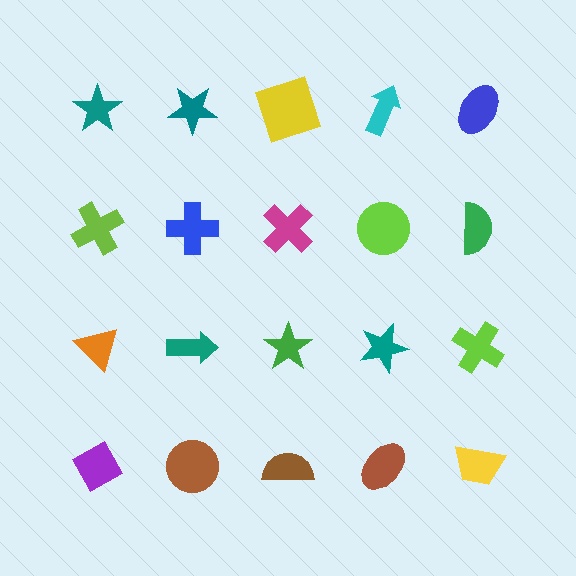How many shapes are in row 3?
5 shapes.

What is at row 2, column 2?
A blue cross.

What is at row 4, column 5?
A yellow trapezoid.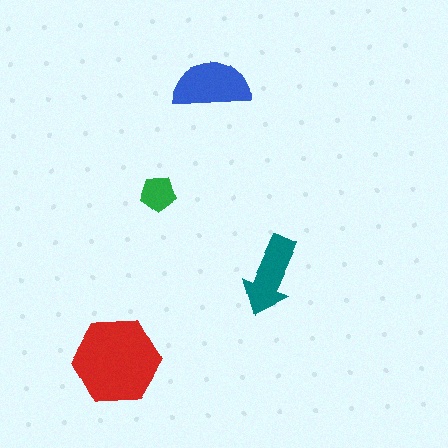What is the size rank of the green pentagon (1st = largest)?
4th.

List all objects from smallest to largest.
The green pentagon, the teal arrow, the blue semicircle, the red hexagon.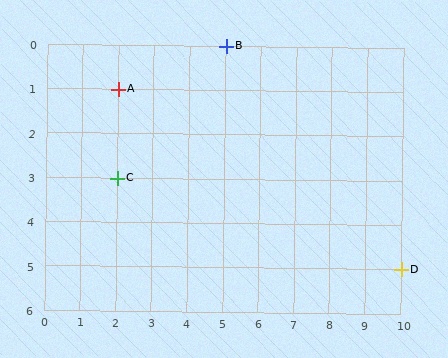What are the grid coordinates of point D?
Point D is at grid coordinates (10, 5).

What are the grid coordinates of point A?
Point A is at grid coordinates (2, 1).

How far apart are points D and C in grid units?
Points D and C are 8 columns and 2 rows apart (about 8.2 grid units diagonally).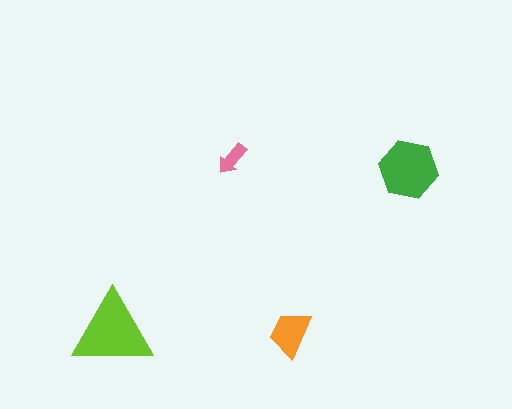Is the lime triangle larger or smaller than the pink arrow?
Larger.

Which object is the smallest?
The pink arrow.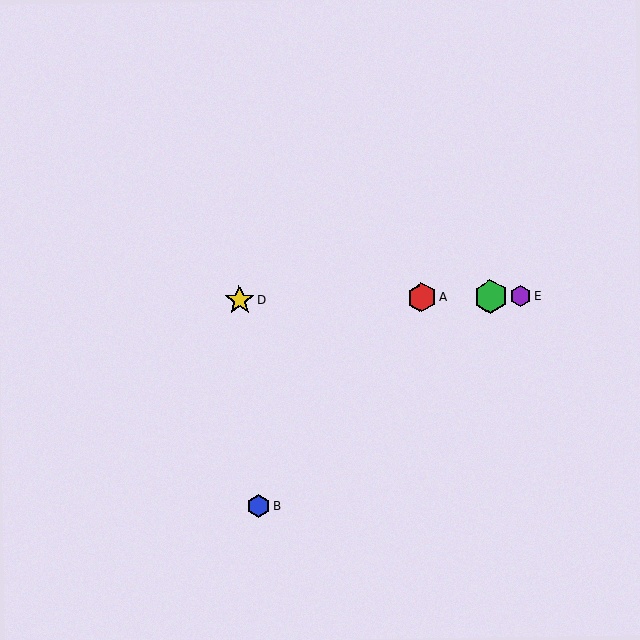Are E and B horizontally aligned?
No, E is at y≈296 and B is at y≈506.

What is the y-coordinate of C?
Object C is at y≈297.